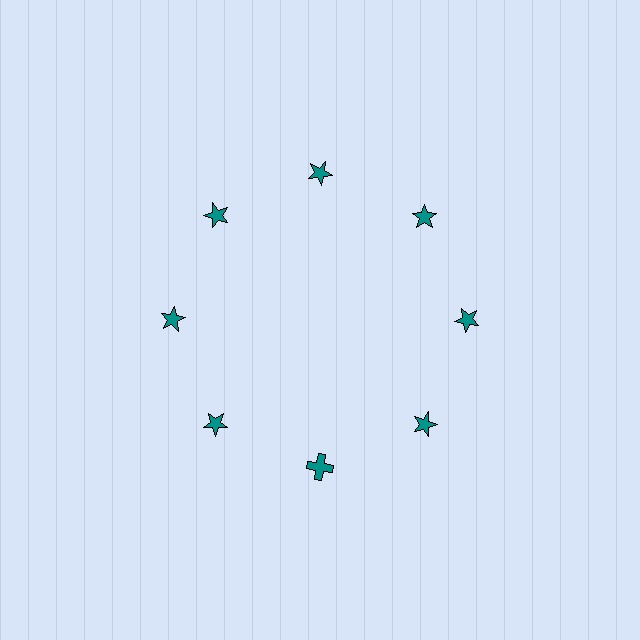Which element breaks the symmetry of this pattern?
The teal cross at roughly the 6 o'clock position breaks the symmetry. All other shapes are teal stars.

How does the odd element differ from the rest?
It has a different shape: cross instead of star.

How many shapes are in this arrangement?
There are 8 shapes arranged in a ring pattern.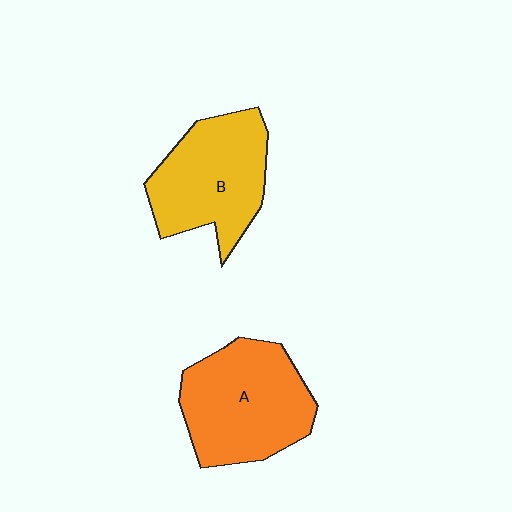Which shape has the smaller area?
Shape B (yellow).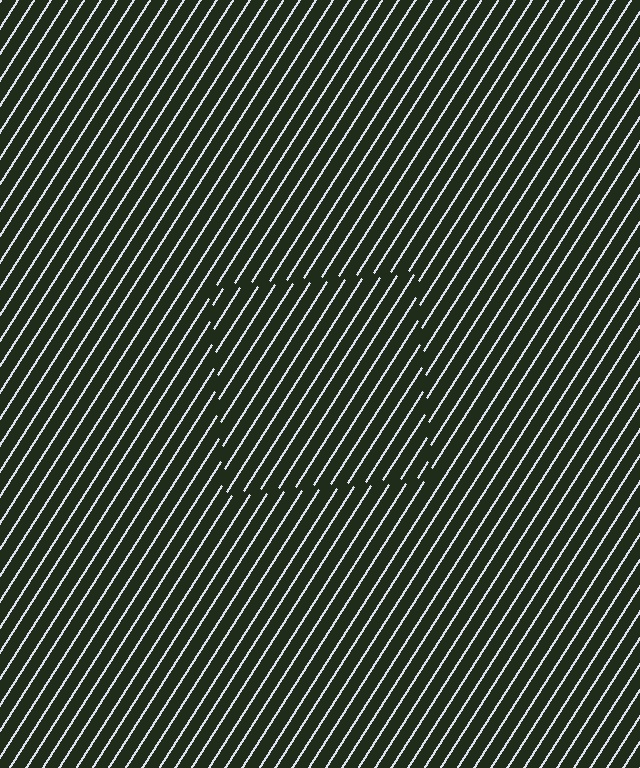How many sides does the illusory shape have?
4 sides — the line-ends trace a square.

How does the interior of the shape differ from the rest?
The interior of the shape contains the same grating, shifted by half a period — the contour is defined by the phase discontinuity where line-ends from the inner and outer gratings abut.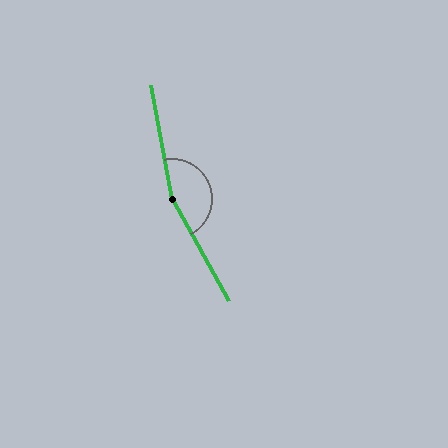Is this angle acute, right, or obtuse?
It is obtuse.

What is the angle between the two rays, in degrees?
Approximately 162 degrees.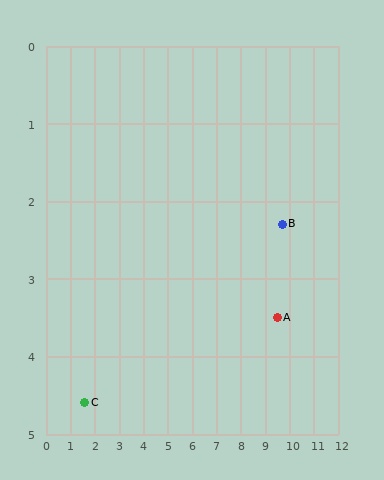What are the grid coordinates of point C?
Point C is at approximately (1.6, 4.6).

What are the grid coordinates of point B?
Point B is at approximately (9.7, 2.3).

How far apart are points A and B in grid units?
Points A and B are about 1.2 grid units apart.